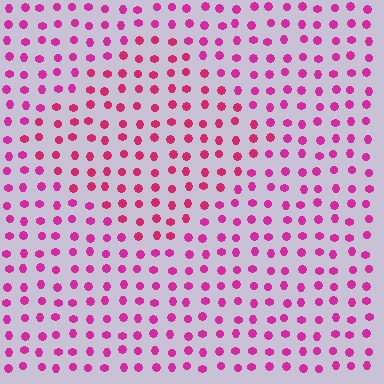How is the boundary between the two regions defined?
The boundary is defined purely by a slight shift in hue (about 19 degrees). Spacing, size, and orientation are identical on both sides.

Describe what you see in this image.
The image is filled with small magenta elements in a uniform arrangement. A diamond-shaped region is visible where the elements are tinted to a slightly different hue, forming a subtle color boundary.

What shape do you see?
I see a diamond.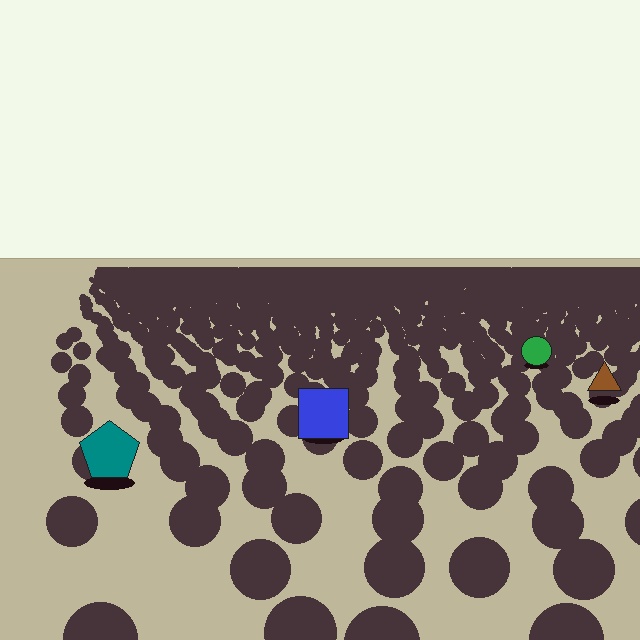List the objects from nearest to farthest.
From nearest to farthest: the teal pentagon, the blue square, the brown triangle, the green circle.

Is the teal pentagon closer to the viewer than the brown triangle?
Yes. The teal pentagon is closer — you can tell from the texture gradient: the ground texture is coarser near it.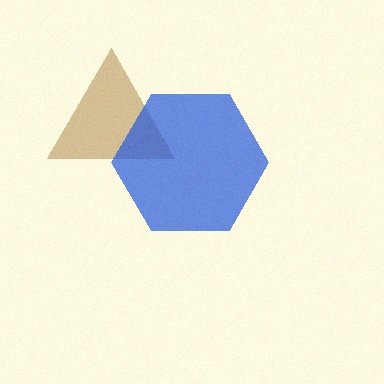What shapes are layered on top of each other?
The layered shapes are: a brown triangle, a blue hexagon.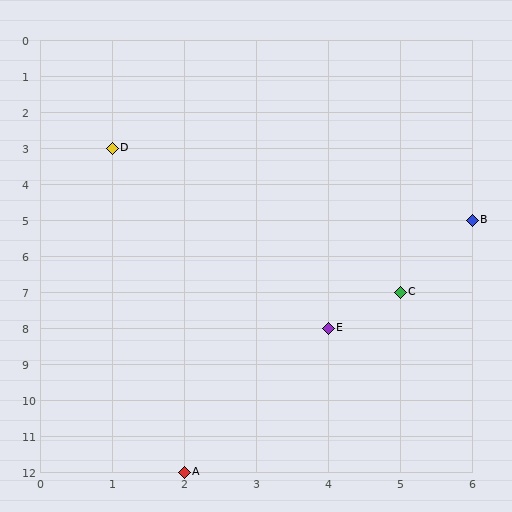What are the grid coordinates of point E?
Point E is at grid coordinates (4, 8).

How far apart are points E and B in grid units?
Points E and B are 2 columns and 3 rows apart (about 3.6 grid units diagonally).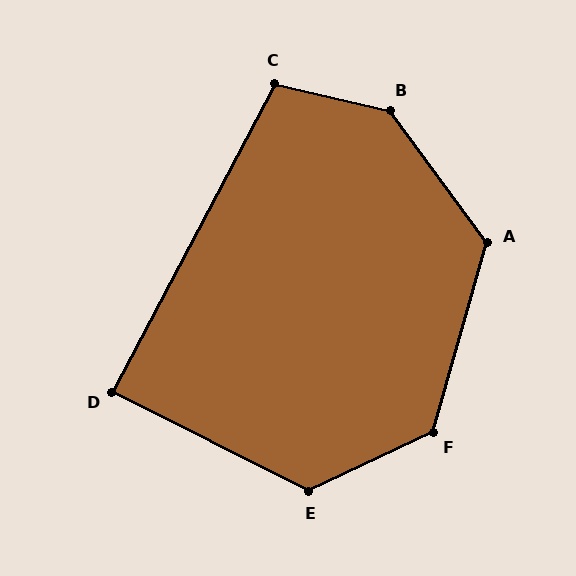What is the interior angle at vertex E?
Approximately 128 degrees (obtuse).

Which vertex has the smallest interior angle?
D, at approximately 89 degrees.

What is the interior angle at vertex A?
Approximately 128 degrees (obtuse).